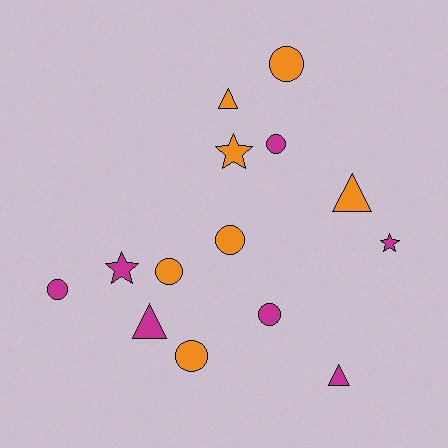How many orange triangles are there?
There are 2 orange triangles.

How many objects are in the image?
There are 14 objects.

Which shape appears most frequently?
Circle, with 7 objects.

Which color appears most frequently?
Orange, with 7 objects.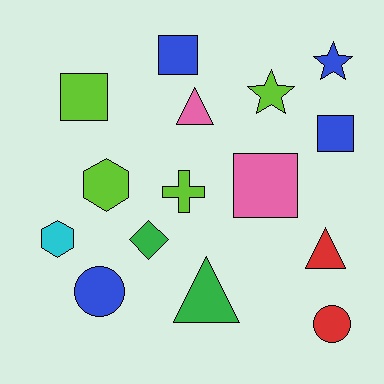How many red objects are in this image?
There are 2 red objects.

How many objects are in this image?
There are 15 objects.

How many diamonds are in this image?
There is 1 diamond.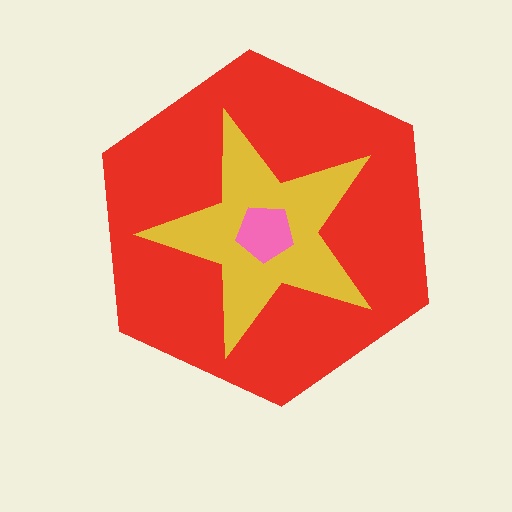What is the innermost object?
The pink pentagon.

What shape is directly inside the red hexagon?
The yellow star.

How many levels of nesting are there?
3.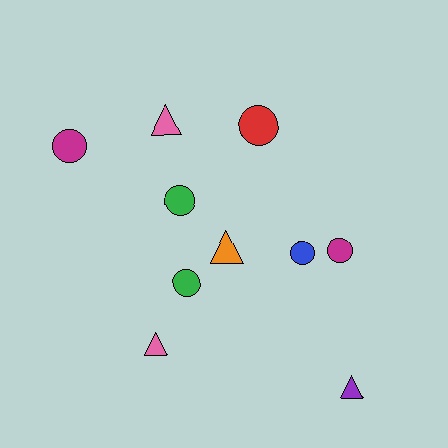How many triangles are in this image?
There are 4 triangles.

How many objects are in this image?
There are 10 objects.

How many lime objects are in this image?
There are no lime objects.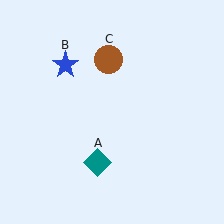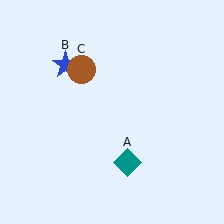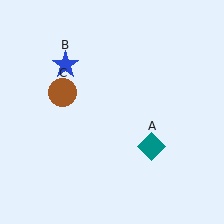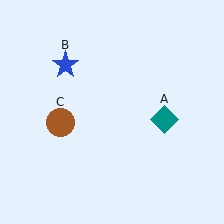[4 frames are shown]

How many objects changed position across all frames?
2 objects changed position: teal diamond (object A), brown circle (object C).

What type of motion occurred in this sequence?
The teal diamond (object A), brown circle (object C) rotated counterclockwise around the center of the scene.